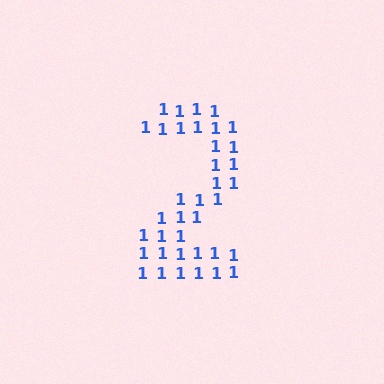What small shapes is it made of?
It is made of small digit 1's.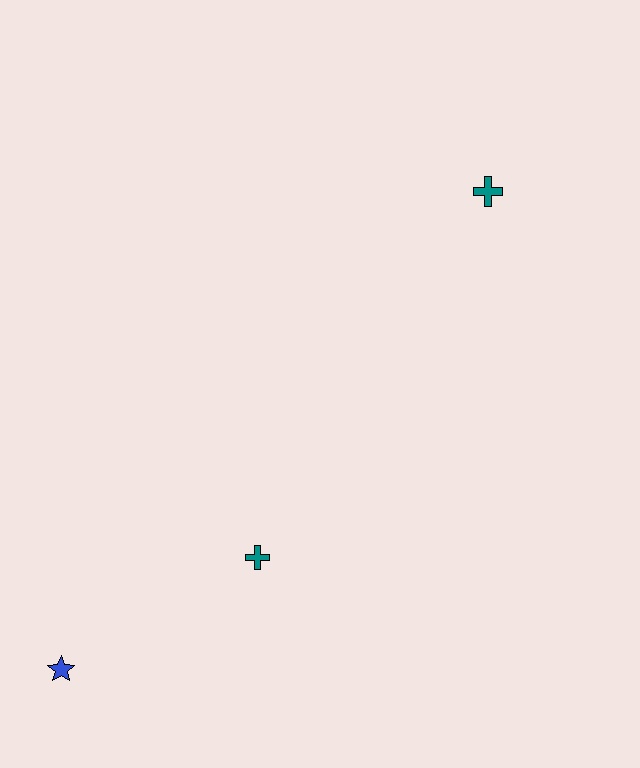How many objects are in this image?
There are 3 objects.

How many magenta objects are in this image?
There are no magenta objects.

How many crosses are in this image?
There are 2 crosses.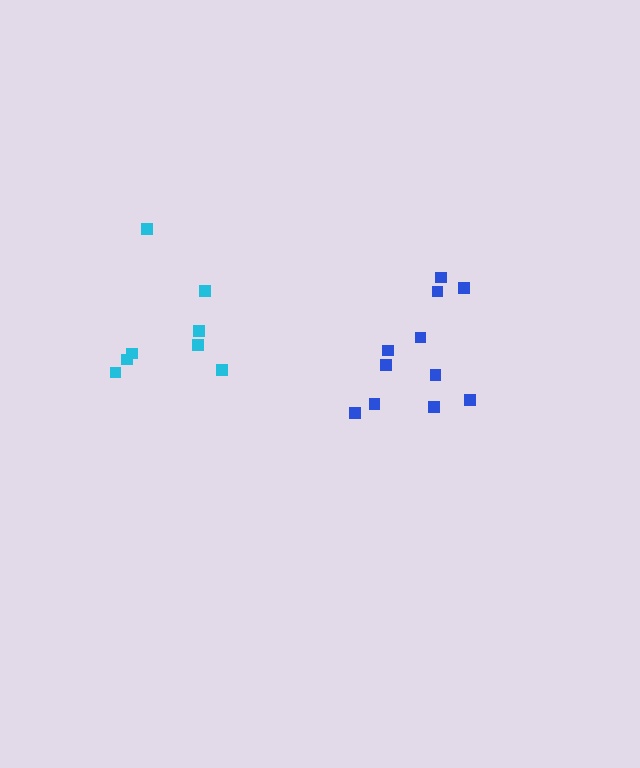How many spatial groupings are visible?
There are 2 spatial groupings.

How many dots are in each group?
Group 1: 11 dots, Group 2: 8 dots (19 total).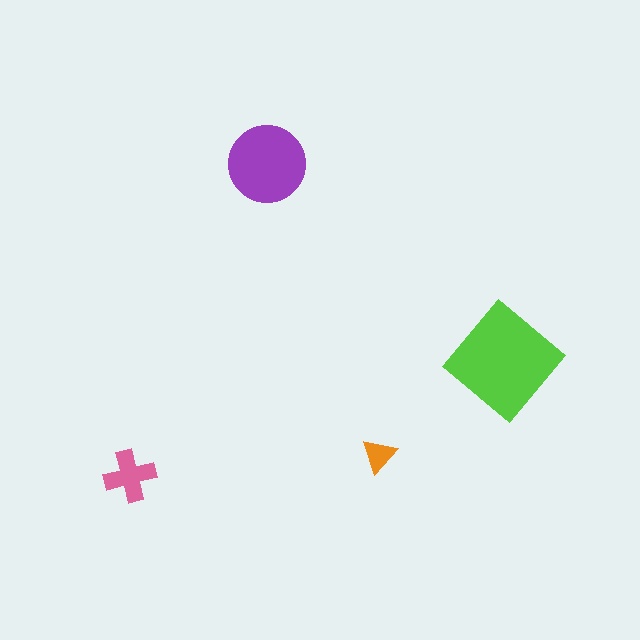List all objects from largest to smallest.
The lime diamond, the purple circle, the pink cross, the orange triangle.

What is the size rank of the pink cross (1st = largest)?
3rd.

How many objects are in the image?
There are 4 objects in the image.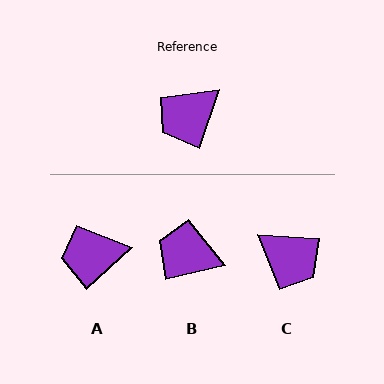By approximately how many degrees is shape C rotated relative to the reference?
Approximately 105 degrees counter-clockwise.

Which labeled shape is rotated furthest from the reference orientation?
C, about 105 degrees away.